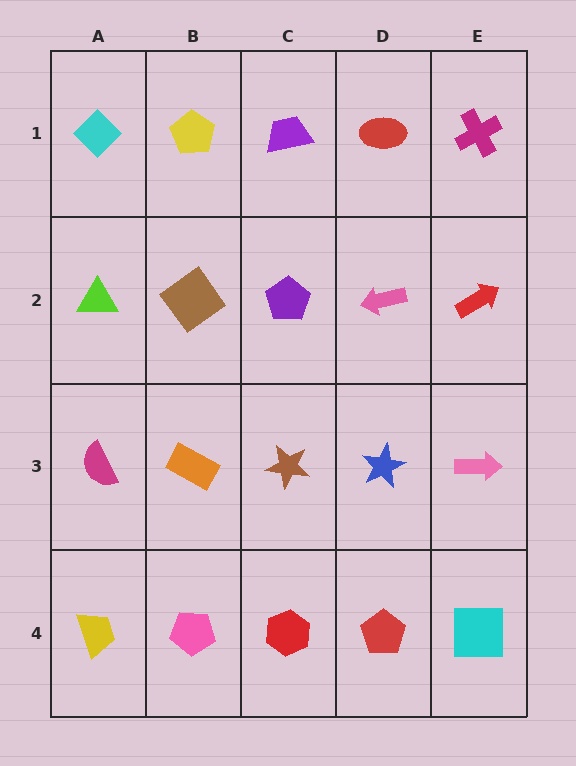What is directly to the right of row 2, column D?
A red arrow.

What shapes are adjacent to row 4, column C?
A brown star (row 3, column C), a pink pentagon (row 4, column B), a red pentagon (row 4, column D).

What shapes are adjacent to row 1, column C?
A purple pentagon (row 2, column C), a yellow pentagon (row 1, column B), a red ellipse (row 1, column D).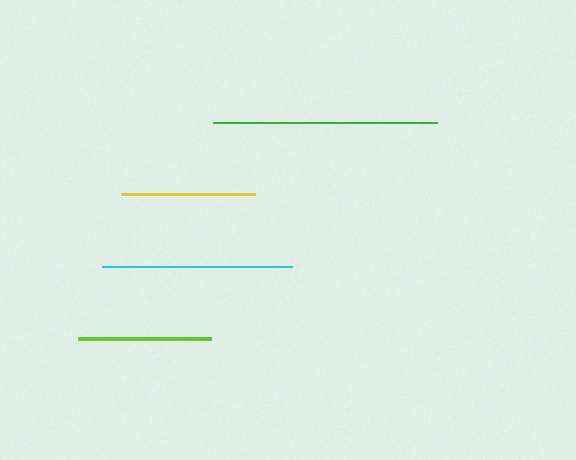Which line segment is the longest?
The green line is the longest at approximately 224 pixels.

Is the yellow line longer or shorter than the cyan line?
The cyan line is longer than the yellow line.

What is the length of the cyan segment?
The cyan segment is approximately 190 pixels long.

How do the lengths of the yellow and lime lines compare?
The yellow and lime lines are approximately the same length.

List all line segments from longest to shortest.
From longest to shortest: green, cyan, yellow, lime.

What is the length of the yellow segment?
The yellow segment is approximately 135 pixels long.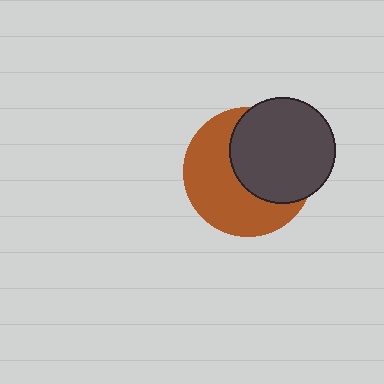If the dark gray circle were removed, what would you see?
You would see the complete brown circle.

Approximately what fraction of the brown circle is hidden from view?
Roughly 47% of the brown circle is hidden behind the dark gray circle.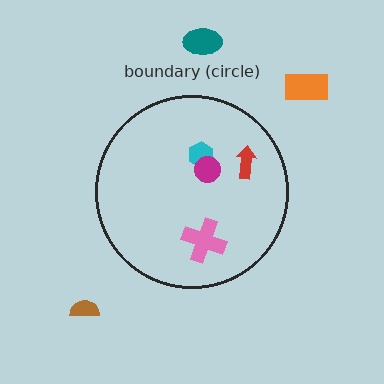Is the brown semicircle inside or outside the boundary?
Outside.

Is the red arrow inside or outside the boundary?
Inside.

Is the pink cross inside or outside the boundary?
Inside.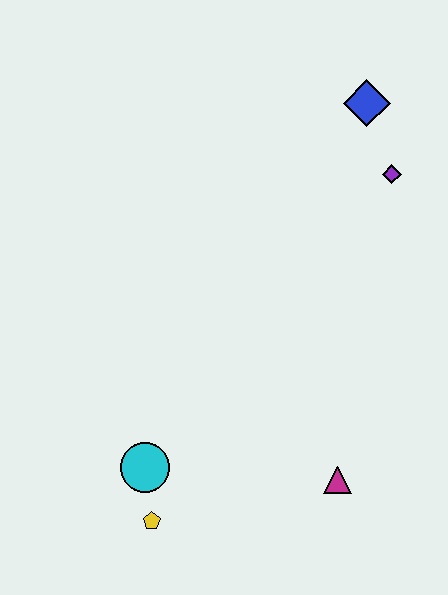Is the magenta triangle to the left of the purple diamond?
Yes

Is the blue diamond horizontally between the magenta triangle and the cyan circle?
No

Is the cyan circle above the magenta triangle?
Yes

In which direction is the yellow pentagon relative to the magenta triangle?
The yellow pentagon is to the left of the magenta triangle.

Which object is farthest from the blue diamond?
The yellow pentagon is farthest from the blue diamond.